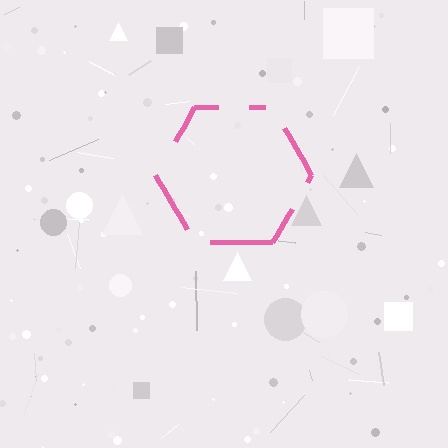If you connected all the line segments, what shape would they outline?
They would outline a hexagon.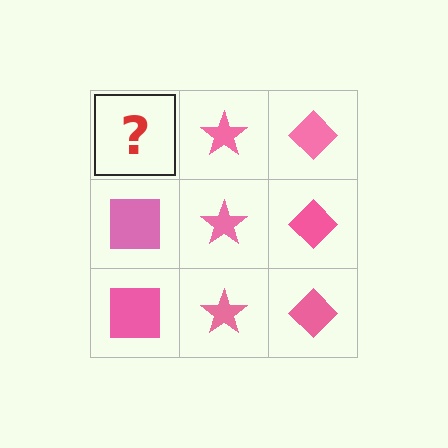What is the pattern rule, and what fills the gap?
The rule is that each column has a consistent shape. The gap should be filled with a pink square.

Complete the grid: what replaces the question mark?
The question mark should be replaced with a pink square.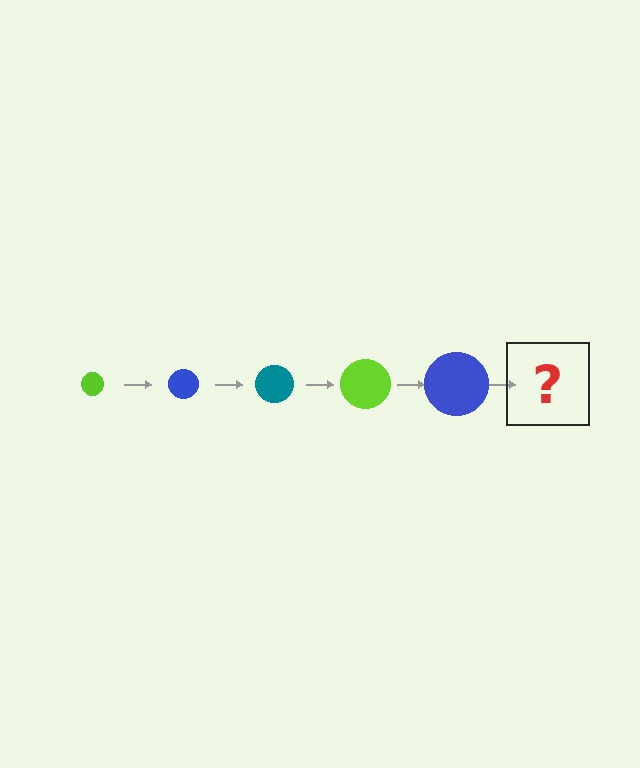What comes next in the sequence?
The next element should be a teal circle, larger than the previous one.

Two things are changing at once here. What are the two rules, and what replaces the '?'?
The two rules are that the circle grows larger each step and the color cycles through lime, blue, and teal. The '?' should be a teal circle, larger than the previous one.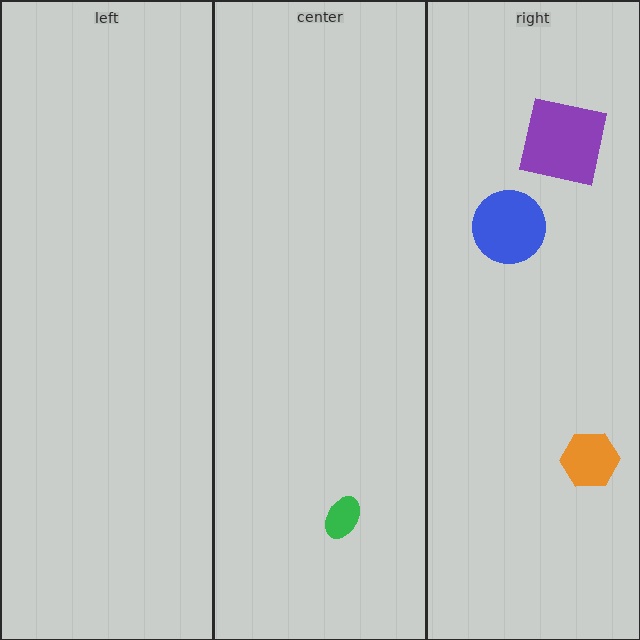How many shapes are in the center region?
1.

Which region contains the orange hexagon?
The right region.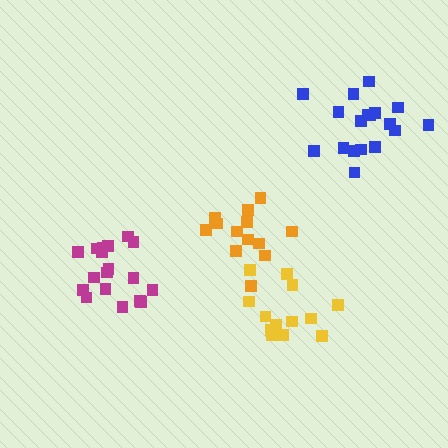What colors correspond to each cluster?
The clusters are colored: yellow, magenta, blue, orange.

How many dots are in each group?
Group 1: 13 dots, Group 2: 18 dots, Group 3: 18 dots, Group 4: 13 dots (62 total).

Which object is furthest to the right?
The blue cluster is rightmost.